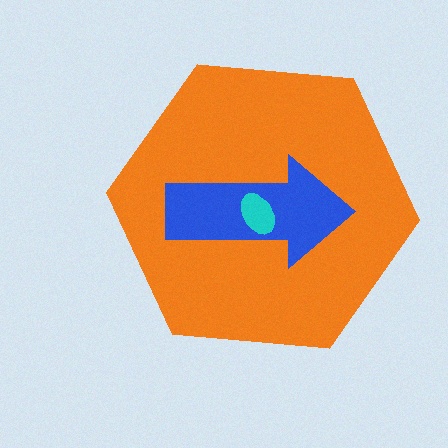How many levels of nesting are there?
3.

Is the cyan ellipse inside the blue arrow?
Yes.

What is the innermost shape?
The cyan ellipse.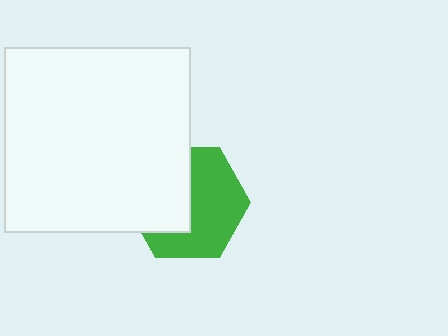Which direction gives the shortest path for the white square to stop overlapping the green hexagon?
Moving left gives the shortest separation.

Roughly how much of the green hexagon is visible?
About half of it is visible (roughly 56%).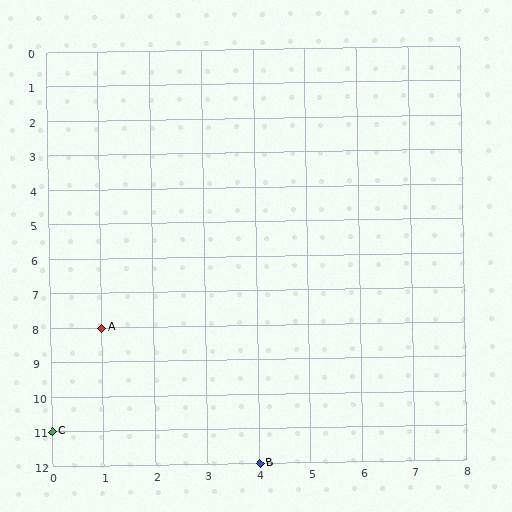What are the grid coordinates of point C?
Point C is at grid coordinates (0, 11).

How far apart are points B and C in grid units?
Points B and C are 4 columns and 1 row apart (about 4.1 grid units diagonally).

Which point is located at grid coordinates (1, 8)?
Point A is at (1, 8).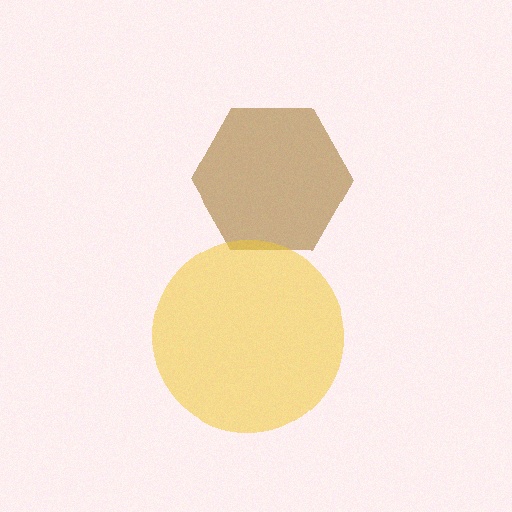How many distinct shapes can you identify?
There are 2 distinct shapes: a brown hexagon, a yellow circle.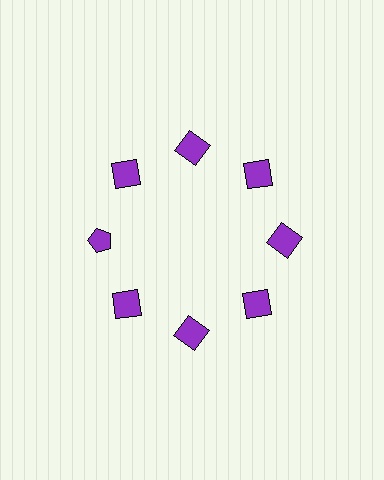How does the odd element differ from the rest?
It has a different shape: pentagon instead of square.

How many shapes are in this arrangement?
There are 8 shapes arranged in a ring pattern.